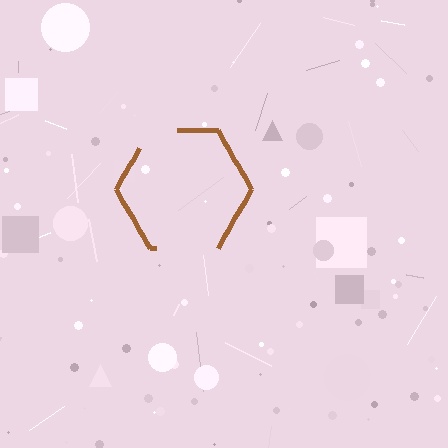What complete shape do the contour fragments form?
The contour fragments form a hexagon.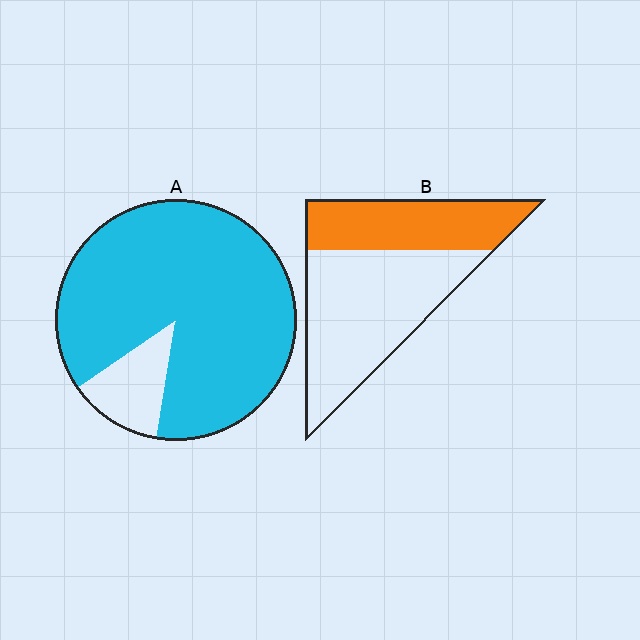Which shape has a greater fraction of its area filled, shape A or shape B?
Shape A.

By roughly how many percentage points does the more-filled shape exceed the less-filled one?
By roughly 50 percentage points (A over B).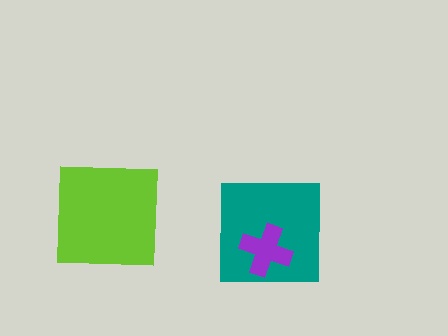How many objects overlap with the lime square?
0 objects overlap with the lime square.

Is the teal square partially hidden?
Yes, it is partially covered by another shape.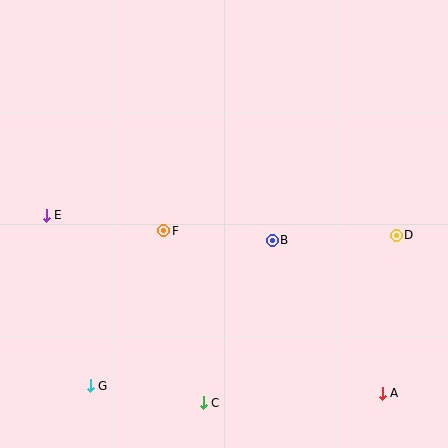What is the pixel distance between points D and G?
The distance between D and G is 341 pixels.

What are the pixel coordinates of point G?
Point G is at (90, 386).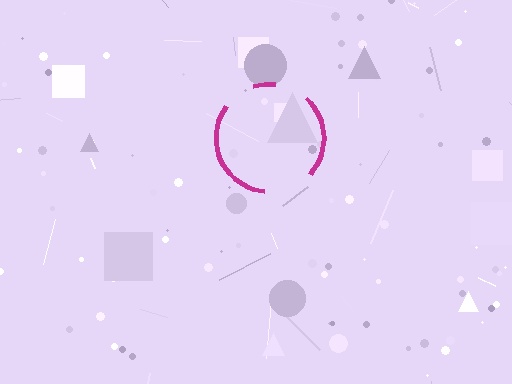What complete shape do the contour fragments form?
The contour fragments form a circle.